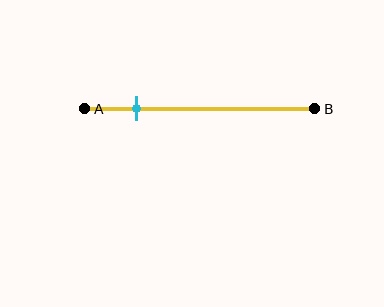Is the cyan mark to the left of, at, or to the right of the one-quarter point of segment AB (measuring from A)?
The cyan mark is approximately at the one-quarter point of segment AB.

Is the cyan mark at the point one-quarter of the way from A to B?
Yes, the mark is approximately at the one-quarter point.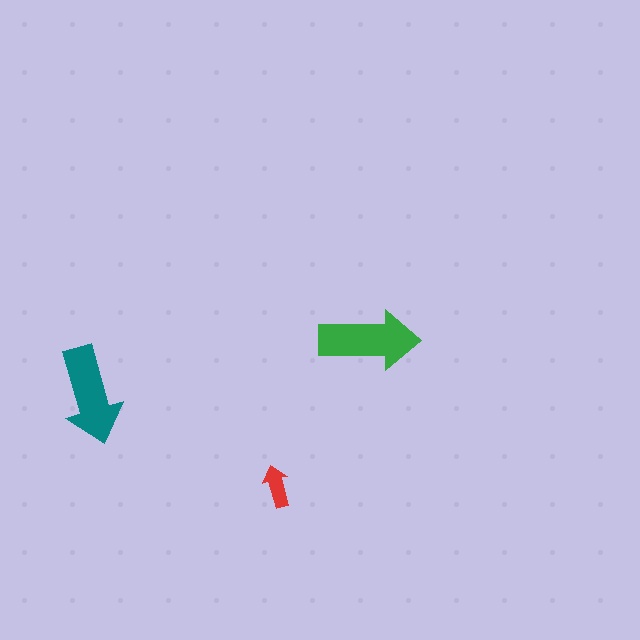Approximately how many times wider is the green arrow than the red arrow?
About 2.5 times wider.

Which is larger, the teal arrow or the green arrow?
The green one.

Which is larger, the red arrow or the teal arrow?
The teal one.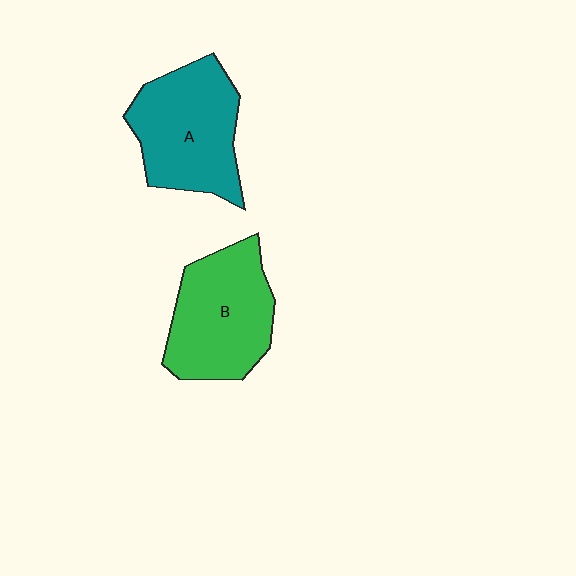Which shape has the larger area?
Shape A (teal).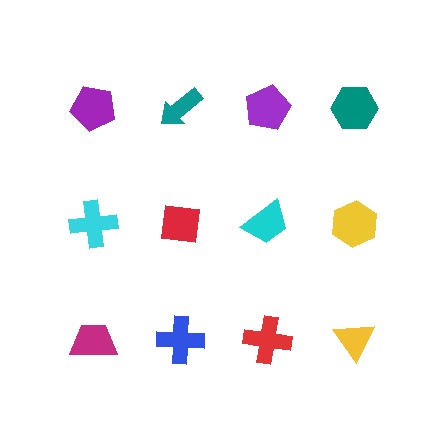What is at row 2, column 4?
A yellow hexagon.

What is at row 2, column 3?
A cyan trapezoid.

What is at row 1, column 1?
A purple pentagon.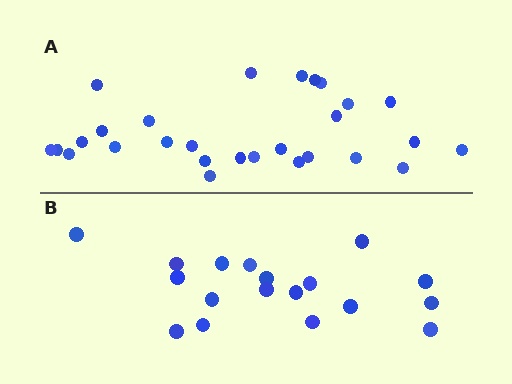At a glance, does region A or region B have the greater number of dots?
Region A (the top region) has more dots.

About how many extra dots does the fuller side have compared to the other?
Region A has roughly 10 or so more dots than region B.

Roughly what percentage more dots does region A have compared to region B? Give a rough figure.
About 55% more.